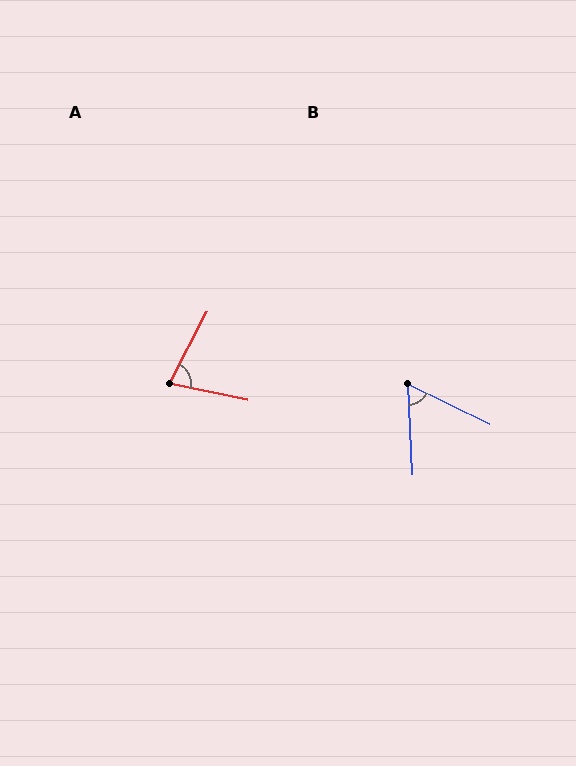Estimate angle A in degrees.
Approximately 74 degrees.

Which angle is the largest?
A, at approximately 74 degrees.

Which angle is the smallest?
B, at approximately 62 degrees.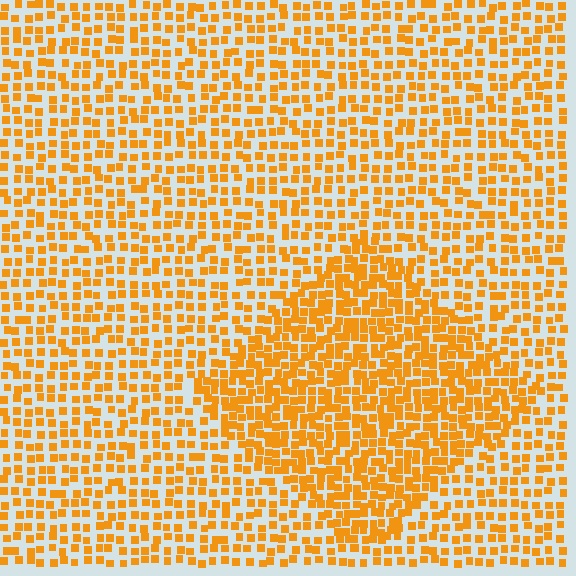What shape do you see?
I see a diamond.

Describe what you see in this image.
The image contains small orange elements arranged at two different densities. A diamond-shaped region is visible where the elements are more densely packed than the surrounding area.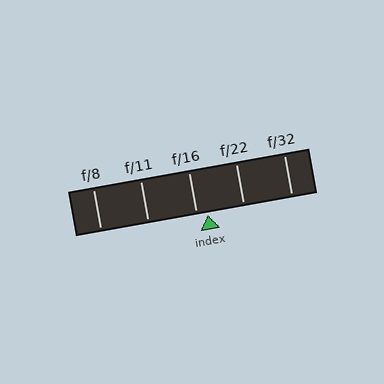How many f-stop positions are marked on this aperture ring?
There are 5 f-stop positions marked.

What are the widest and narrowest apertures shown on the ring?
The widest aperture shown is f/8 and the narrowest is f/32.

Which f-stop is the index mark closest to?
The index mark is closest to f/16.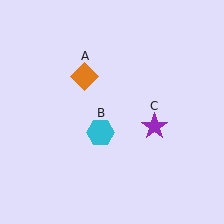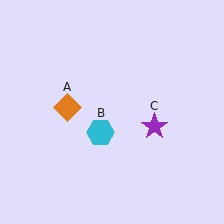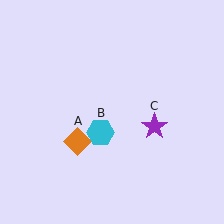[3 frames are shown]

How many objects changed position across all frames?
1 object changed position: orange diamond (object A).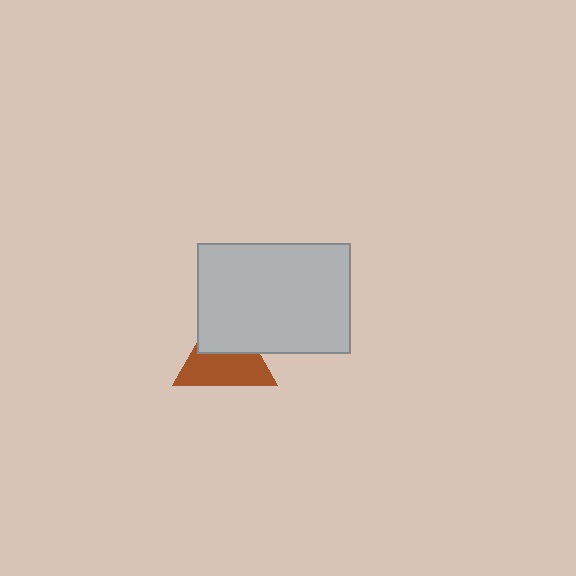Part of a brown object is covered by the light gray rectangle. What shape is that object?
It is a triangle.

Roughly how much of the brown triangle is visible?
About half of it is visible (roughly 58%).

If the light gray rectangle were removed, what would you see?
You would see the complete brown triangle.